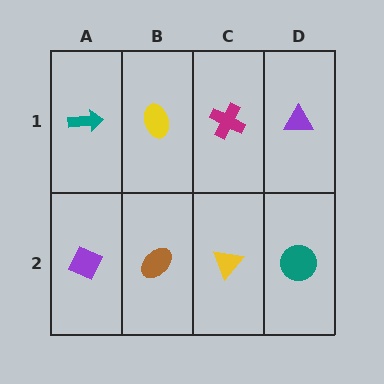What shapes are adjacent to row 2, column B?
A yellow ellipse (row 1, column B), a purple diamond (row 2, column A), a yellow triangle (row 2, column C).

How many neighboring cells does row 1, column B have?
3.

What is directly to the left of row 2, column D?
A yellow triangle.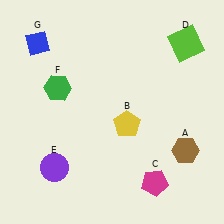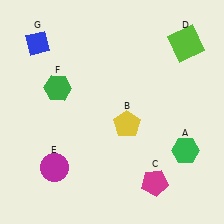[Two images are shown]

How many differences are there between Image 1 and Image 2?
There are 2 differences between the two images.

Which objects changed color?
A changed from brown to green. E changed from purple to magenta.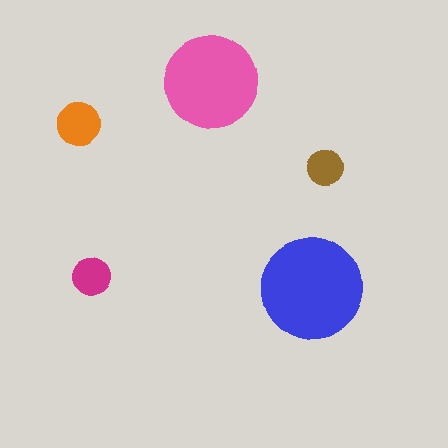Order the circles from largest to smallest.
the blue one, the pink one, the orange one, the magenta one, the brown one.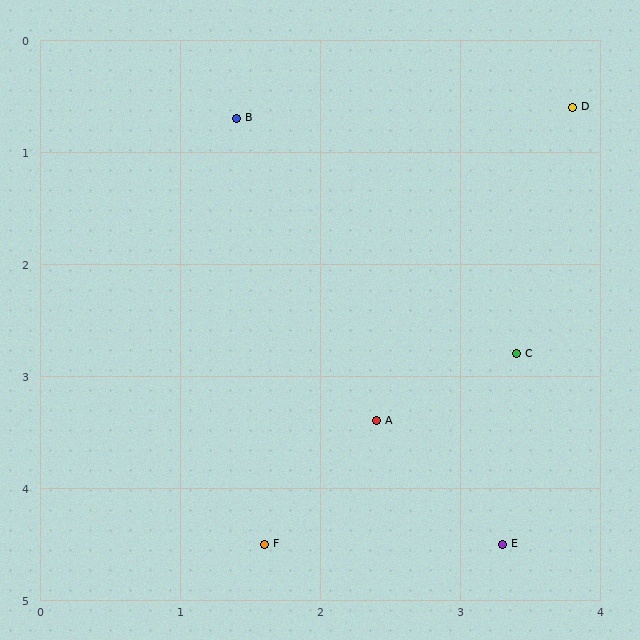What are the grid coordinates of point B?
Point B is at approximately (1.4, 0.7).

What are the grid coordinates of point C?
Point C is at approximately (3.4, 2.8).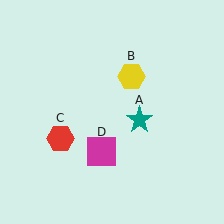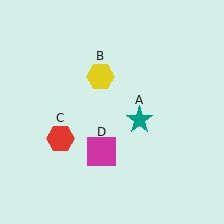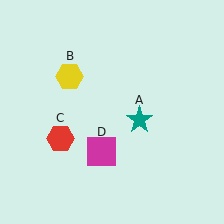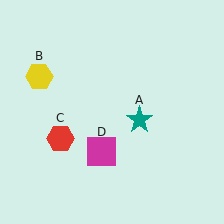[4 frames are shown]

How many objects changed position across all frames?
1 object changed position: yellow hexagon (object B).